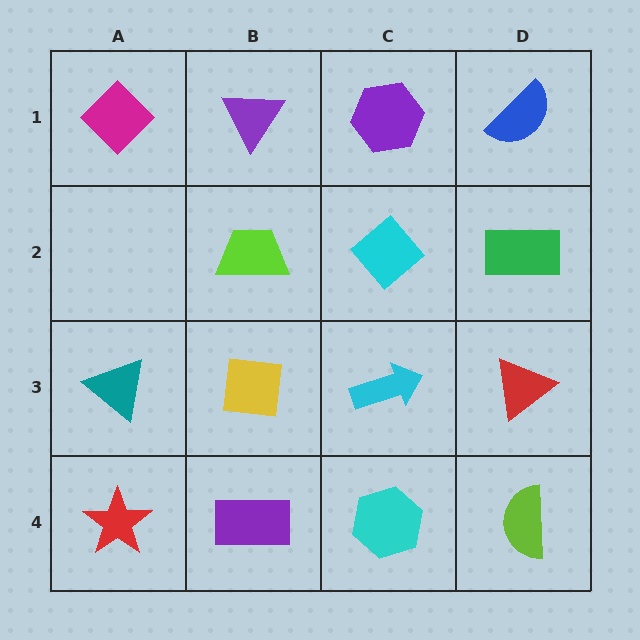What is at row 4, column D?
A lime semicircle.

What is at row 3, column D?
A red triangle.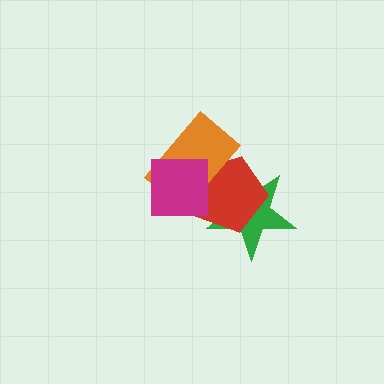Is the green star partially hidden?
Yes, it is partially covered by another shape.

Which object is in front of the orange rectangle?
The magenta square is in front of the orange rectangle.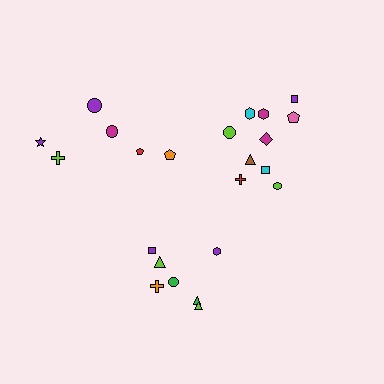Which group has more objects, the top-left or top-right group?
The top-right group.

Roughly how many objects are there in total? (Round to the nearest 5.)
Roughly 25 objects in total.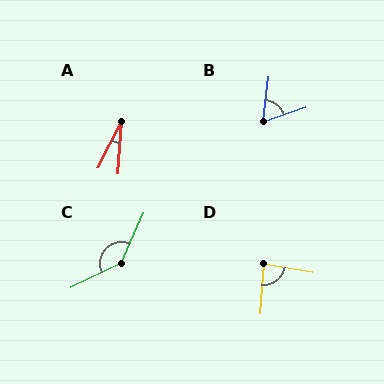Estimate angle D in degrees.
Approximately 84 degrees.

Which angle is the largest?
C, at approximately 140 degrees.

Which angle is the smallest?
A, at approximately 23 degrees.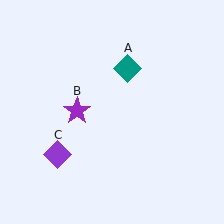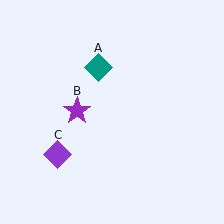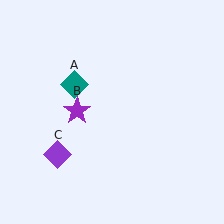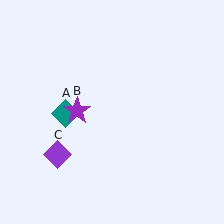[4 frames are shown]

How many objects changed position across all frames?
1 object changed position: teal diamond (object A).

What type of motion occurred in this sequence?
The teal diamond (object A) rotated counterclockwise around the center of the scene.